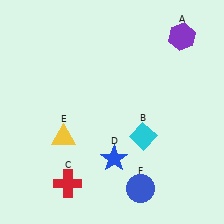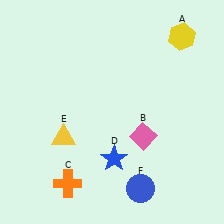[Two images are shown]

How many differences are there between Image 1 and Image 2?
There are 3 differences between the two images.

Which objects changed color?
A changed from purple to yellow. B changed from cyan to pink. C changed from red to orange.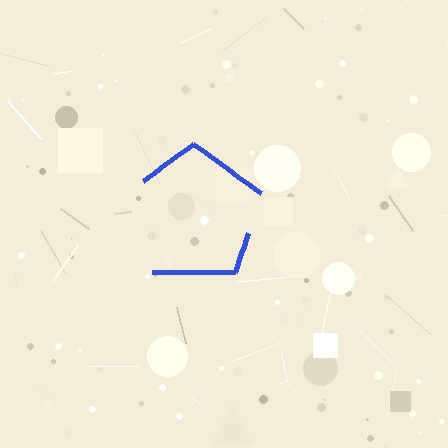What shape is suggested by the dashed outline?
The dashed outline suggests a pentagon.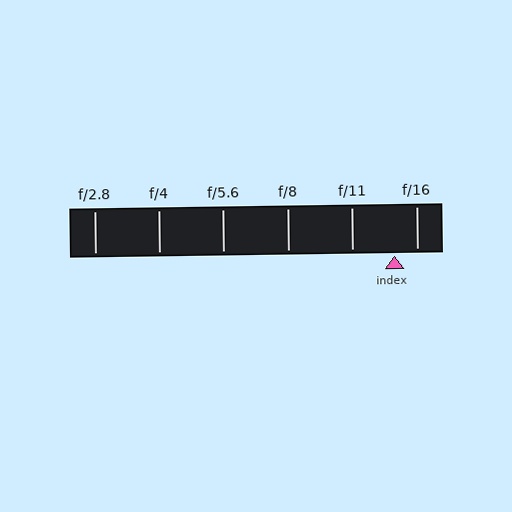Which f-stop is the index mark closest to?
The index mark is closest to f/16.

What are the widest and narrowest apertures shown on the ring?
The widest aperture shown is f/2.8 and the narrowest is f/16.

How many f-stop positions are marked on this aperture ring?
There are 6 f-stop positions marked.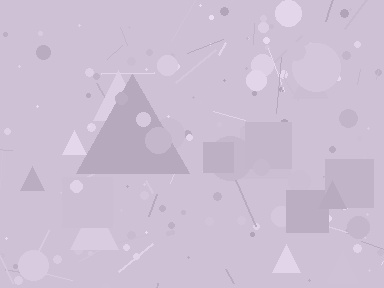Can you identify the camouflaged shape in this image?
The camouflaged shape is a triangle.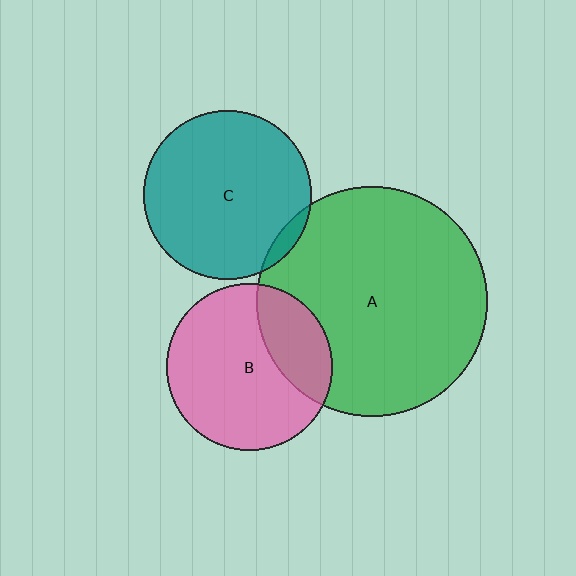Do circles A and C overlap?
Yes.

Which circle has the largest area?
Circle A (green).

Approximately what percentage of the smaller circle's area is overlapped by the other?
Approximately 5%.